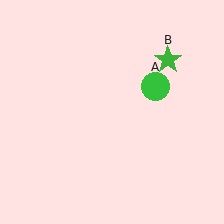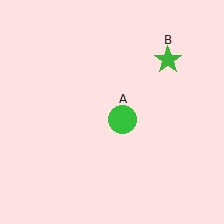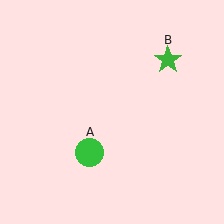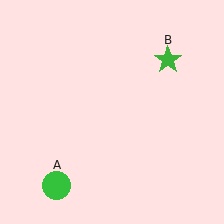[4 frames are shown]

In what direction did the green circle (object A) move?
The green circle (object A) moved down and to the left.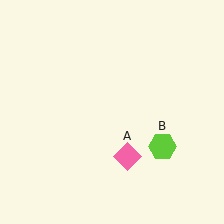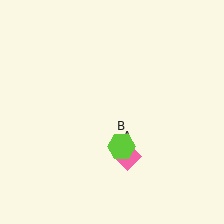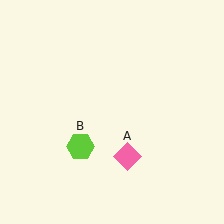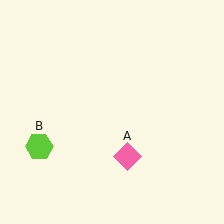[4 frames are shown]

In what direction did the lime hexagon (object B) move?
The lime hexagon (object B) moved left.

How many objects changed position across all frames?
1 object changed position: lime hexagon (object B).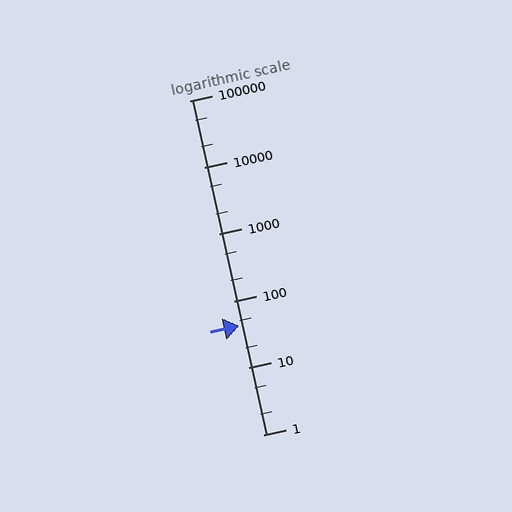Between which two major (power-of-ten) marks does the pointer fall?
The pointer is between 10 and 100.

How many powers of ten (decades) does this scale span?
The scale spans 5 decades, from 1 to 100000.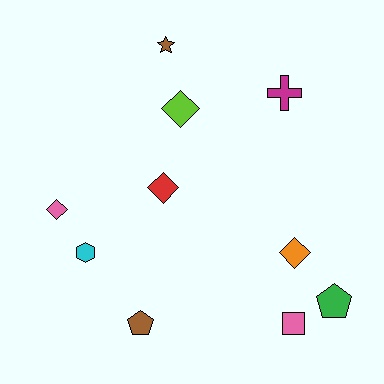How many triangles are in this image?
There are no triangles.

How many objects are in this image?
There are 10 objects.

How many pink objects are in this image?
There are 2 pink objects.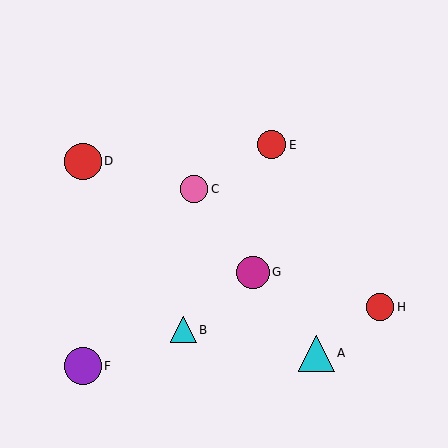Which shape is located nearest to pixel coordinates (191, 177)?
The pink circle (labeled C) at (194, 189) is nearest to that location.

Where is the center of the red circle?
The center of the red circle is at (272, 145).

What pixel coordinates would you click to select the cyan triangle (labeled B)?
Click at (183, 330) to select the cyan triangle B.